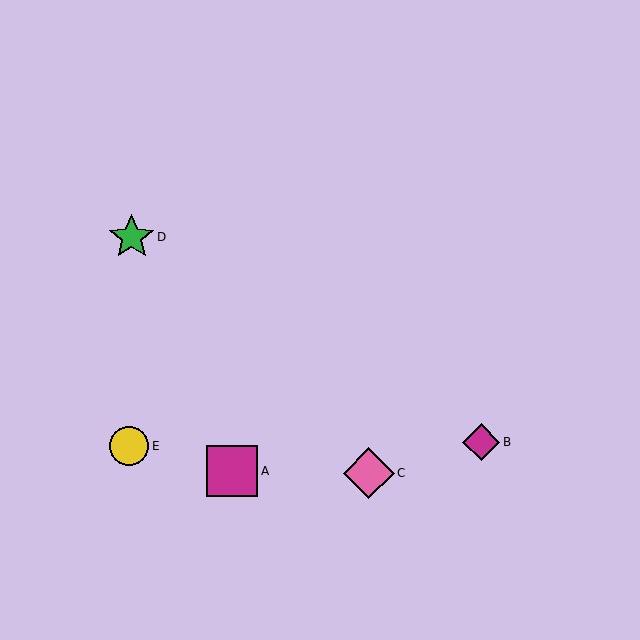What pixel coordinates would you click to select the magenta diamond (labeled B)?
Click at (481, 442) to select the magenta diamond B.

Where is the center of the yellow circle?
The center of the yellow circle is at (129, 446).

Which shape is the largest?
The magenta square (labeled A) is the largest.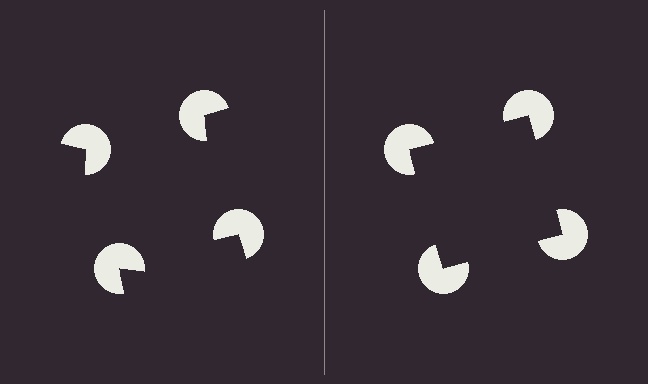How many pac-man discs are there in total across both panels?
8 — 4 on each side.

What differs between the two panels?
The pac-man discs are positioned identically on both sides; only the wedge orientations differ. On the right they align to a square; on the left they are misaligned.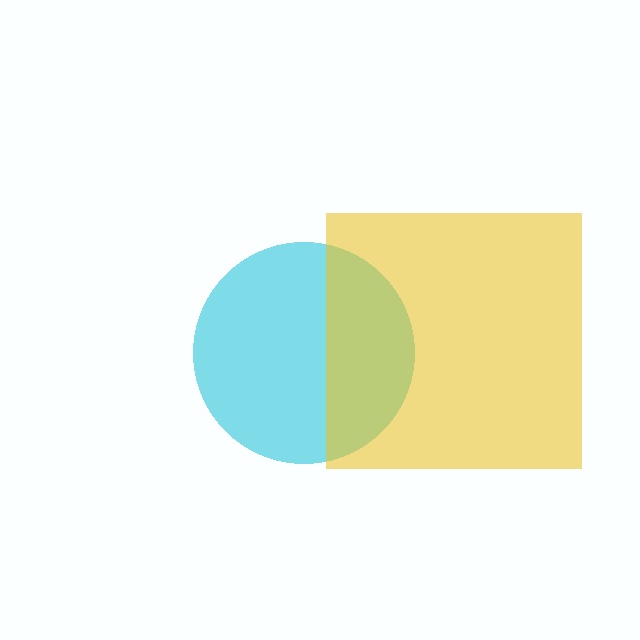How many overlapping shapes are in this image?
There are 2 overlapping shapes in the image.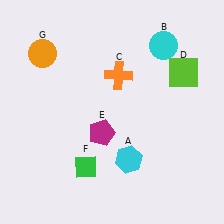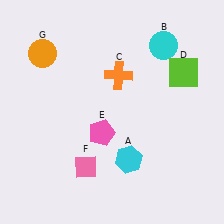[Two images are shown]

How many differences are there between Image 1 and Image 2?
There are 2 differences between the two images.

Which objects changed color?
E changed from magenta to pink. F changed from green to pink.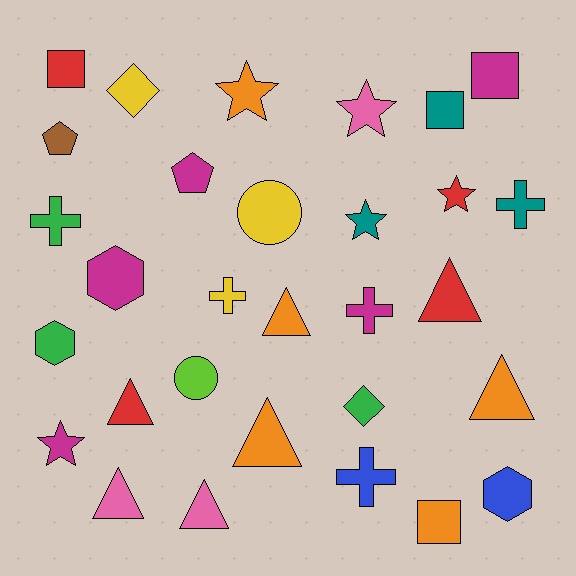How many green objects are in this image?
There are 3 green objects.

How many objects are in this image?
There are 30 objects.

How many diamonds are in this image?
There are 2 diamonds.